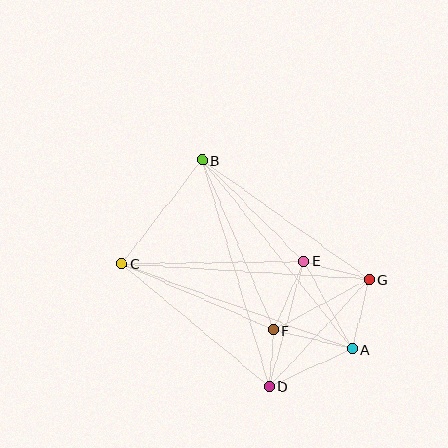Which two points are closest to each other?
Points D and F are closest to each other.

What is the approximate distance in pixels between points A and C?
The distance between A and C is approximately 246 pixels.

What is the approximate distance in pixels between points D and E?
The distance between D and E is approximately 130 pixels.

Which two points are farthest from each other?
Points C and G are farthest from each other.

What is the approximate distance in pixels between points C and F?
The distance between C and F is approximately 166 pixels.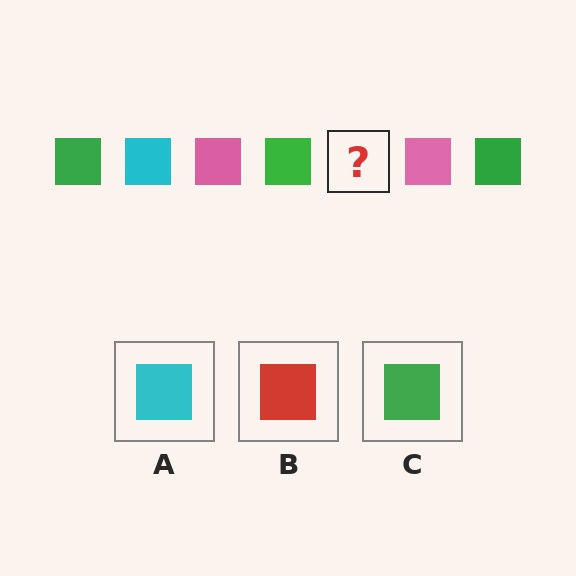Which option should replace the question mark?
Option A.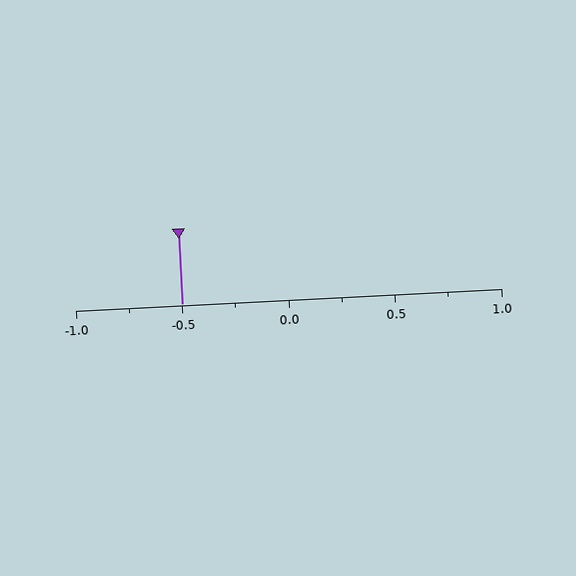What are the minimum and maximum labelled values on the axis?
The axis runs from -1.0 to 1.0.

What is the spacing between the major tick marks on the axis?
The major ticks are spaced 0.5 apart.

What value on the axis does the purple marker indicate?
The marker indicates approximately -0.5.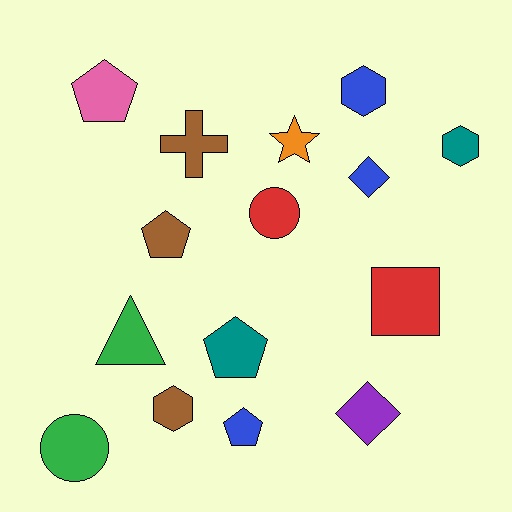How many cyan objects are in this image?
There are no cyan objects.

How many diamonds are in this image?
There are 2 diamonds.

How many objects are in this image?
There are 15 objects.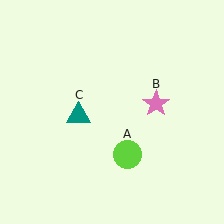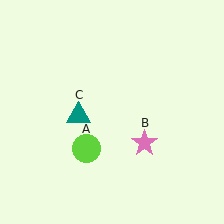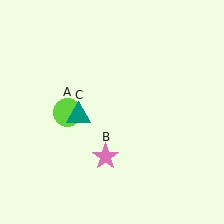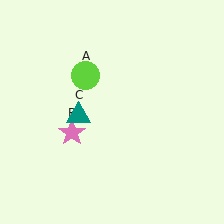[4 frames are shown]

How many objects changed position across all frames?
2 objects changed position: lime circle (object A), pink star (object B).